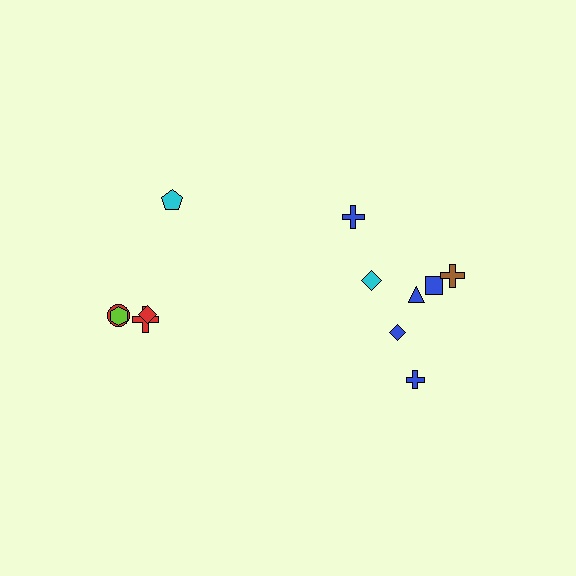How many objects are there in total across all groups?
There are 12 objects.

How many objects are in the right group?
There are 7 objects.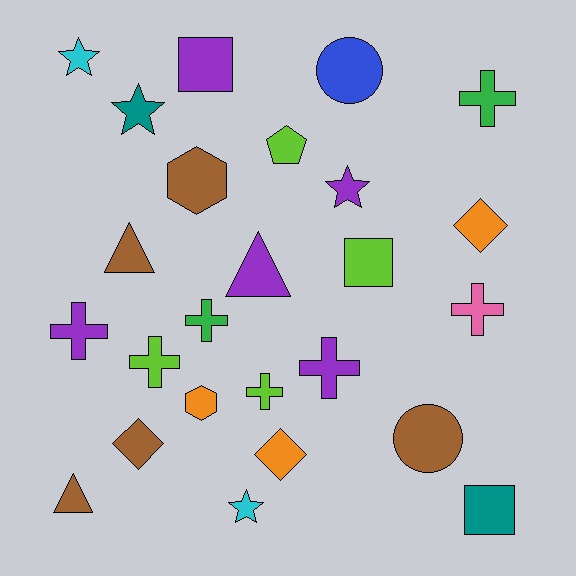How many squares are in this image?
There are 3 squares.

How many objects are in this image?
There are 25 objects.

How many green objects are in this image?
There are 2 green objects.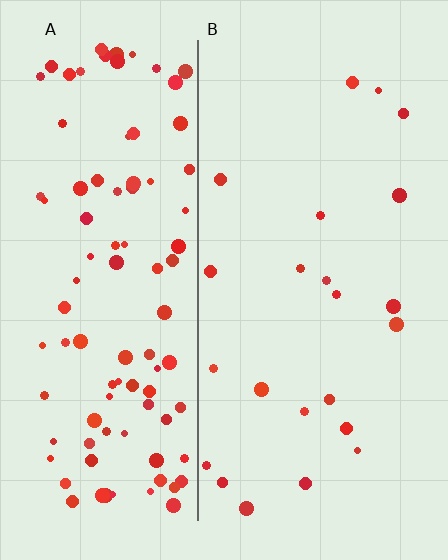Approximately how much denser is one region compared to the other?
Approximately 4.6× — region A over region B.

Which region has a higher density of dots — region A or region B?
A (the left).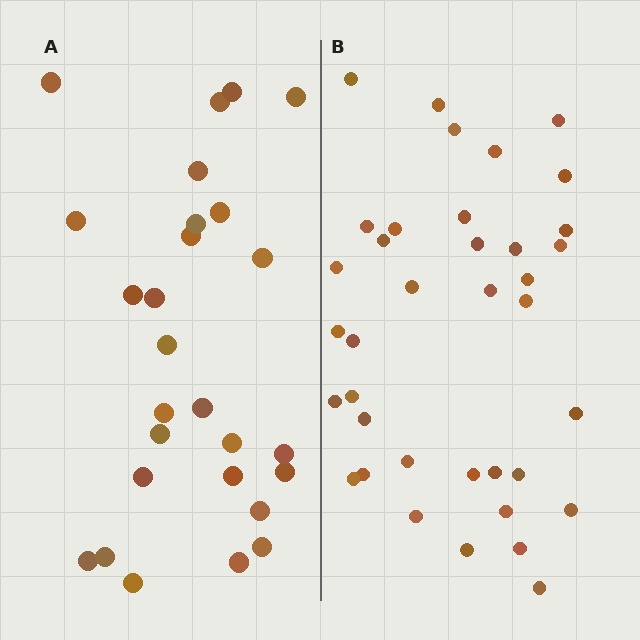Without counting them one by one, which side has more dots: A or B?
Region B (the right region) has more dots.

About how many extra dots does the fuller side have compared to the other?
Region B has roughly 10 or so more dots than region A.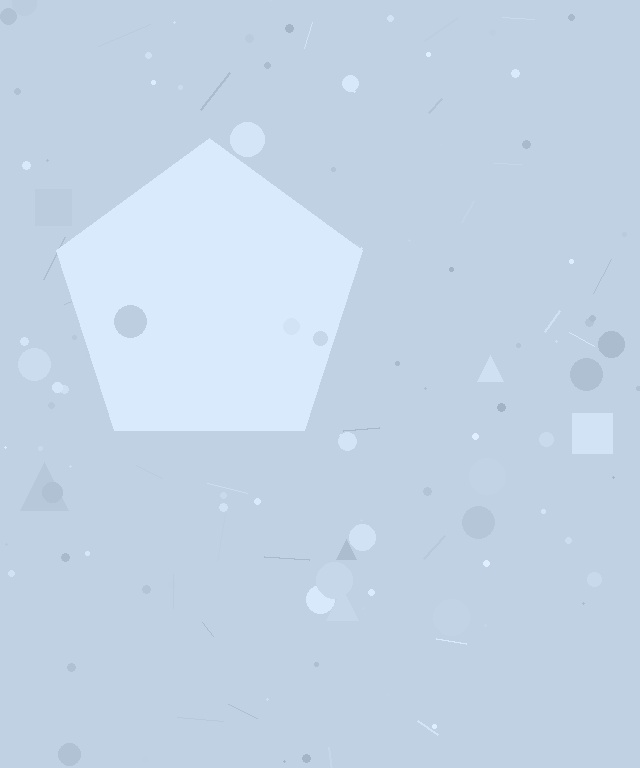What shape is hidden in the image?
A pentagon is hidden in the image.